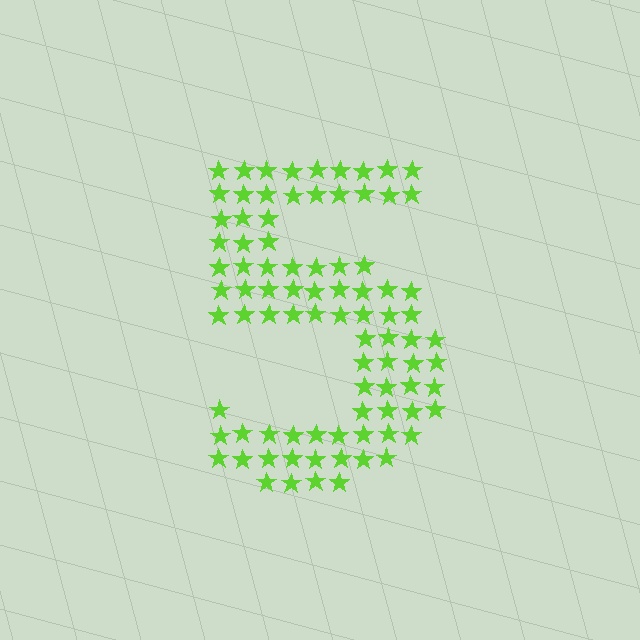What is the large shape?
The large shape is the digit 5.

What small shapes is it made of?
It is made of small stars.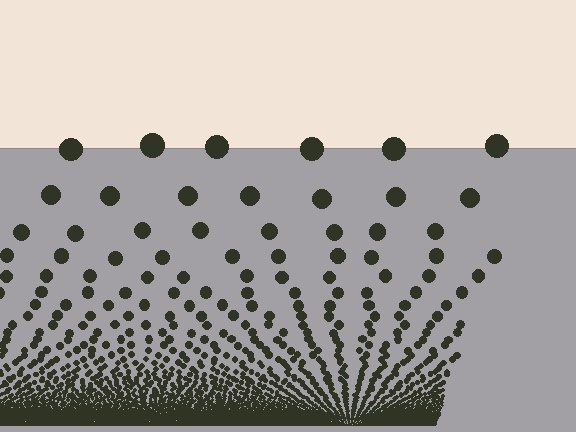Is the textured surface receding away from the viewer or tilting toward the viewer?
The surface appears to tilt toward the viewer. Texture elements get larger and sparser toward the top.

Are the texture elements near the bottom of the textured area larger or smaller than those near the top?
Smaller. The gradient is inverted — elements near the bottom are smaller and denser.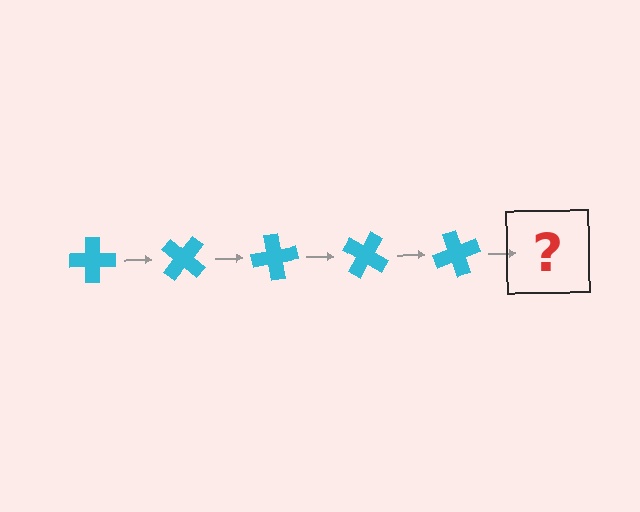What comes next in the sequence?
The next element should be a cyan cross rotated 200 degrees.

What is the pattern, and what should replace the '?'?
The pattern is that the cross rotates 40 degrees each step. The '?' should be a cyan cross rotated 200 degrees.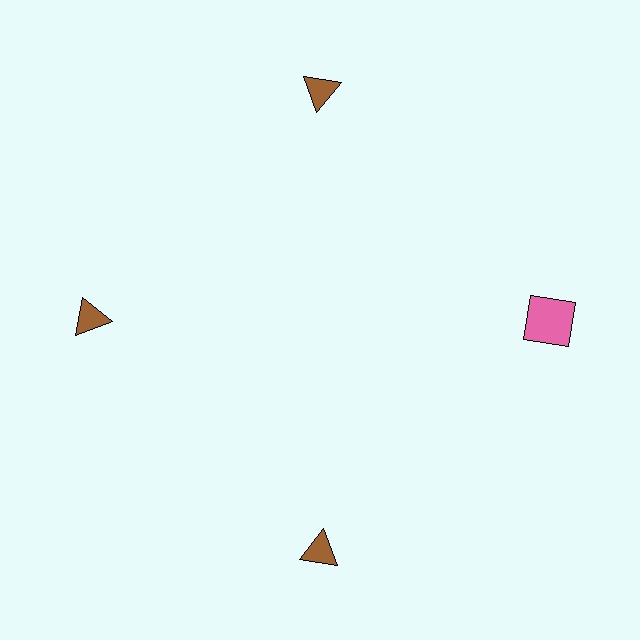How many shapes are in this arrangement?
There are 4 shapes arranged in a ring pattern.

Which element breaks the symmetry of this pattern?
The pink square at roughly the 3 o'clock position breaks the symmetry. All other shapes are brown triangles.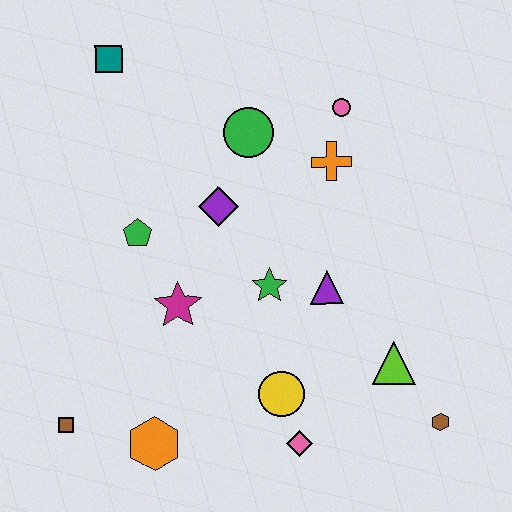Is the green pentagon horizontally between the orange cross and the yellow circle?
No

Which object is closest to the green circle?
The purple diamond is closest to the green circle.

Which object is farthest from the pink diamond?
The teal square is farthest from the pink diamond.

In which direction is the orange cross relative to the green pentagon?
The orange cross is to the right of the green pentagon.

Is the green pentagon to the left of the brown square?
No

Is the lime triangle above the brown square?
Yes